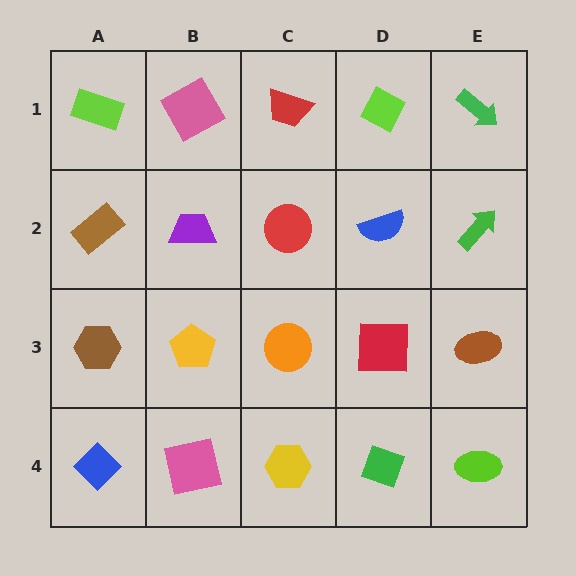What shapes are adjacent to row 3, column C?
A red circle (row 2, column C), a yellow hexagon (row 4, column C), a yellow pentagon (row 3, column B), a red square (row 3, column D).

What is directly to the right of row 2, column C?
A blue semicircle.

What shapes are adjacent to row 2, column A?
A lime rectangle (row 1, column A), a brown hexagon (row 3, column A), a purple trapezoid (row 2, column B).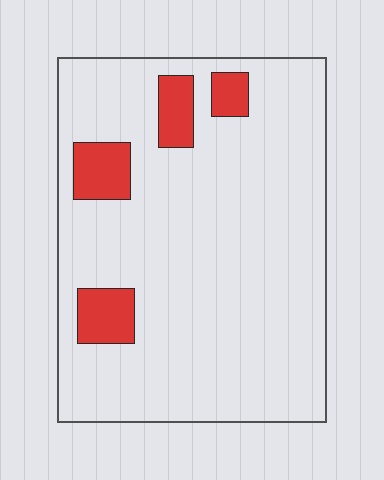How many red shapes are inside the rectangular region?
4.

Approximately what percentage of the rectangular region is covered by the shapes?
Approximately 10%.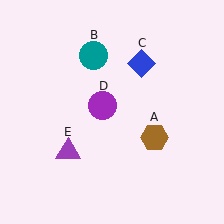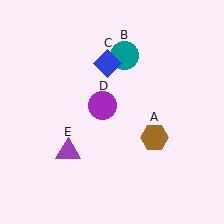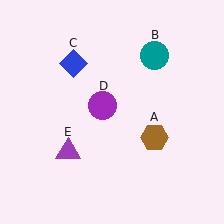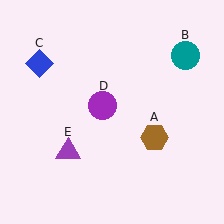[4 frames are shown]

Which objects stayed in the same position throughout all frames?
Brown hexagon (object A) and purple circle (object D) and purple triangle (object E) remained stationary.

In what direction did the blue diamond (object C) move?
The blue diamond (object C) moved left.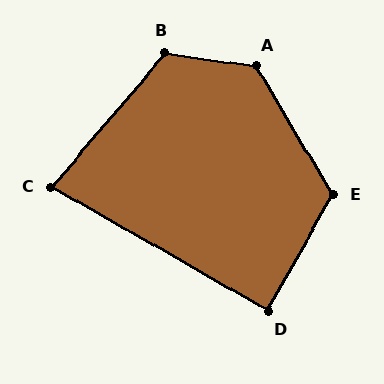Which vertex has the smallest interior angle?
C, at approximately 79 degrees.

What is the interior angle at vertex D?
Approximately 90 degrees (approximately right).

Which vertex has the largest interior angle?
A, at approximately 129 degrees.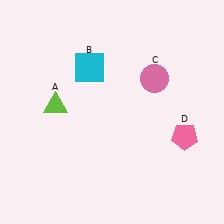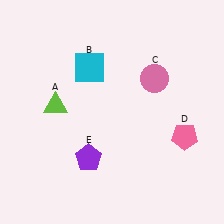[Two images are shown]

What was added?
A purple pentagon (E) was added in Image 2.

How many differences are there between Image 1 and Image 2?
There is 1 difference between the two images.